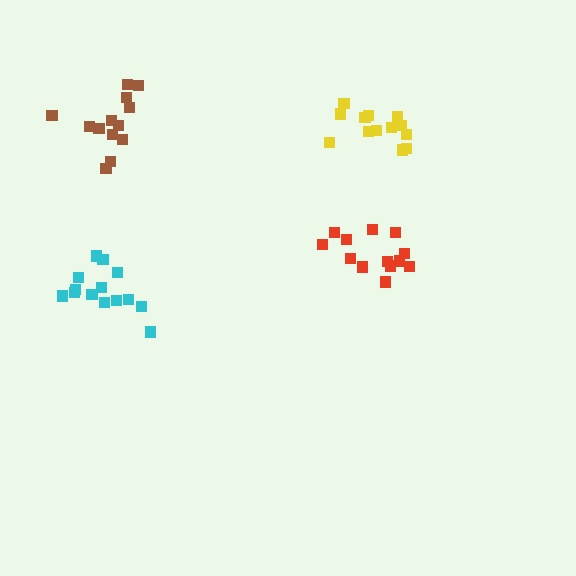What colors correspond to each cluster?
The clusters are colored: red, cyan, brown, yellow.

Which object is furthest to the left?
The cyan cluster is leftmost.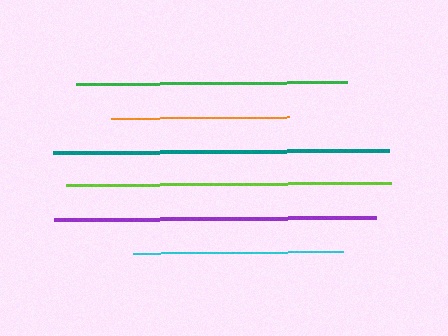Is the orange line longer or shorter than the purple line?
The purple line is longer than the orange line.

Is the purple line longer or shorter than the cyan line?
The purple line is longer than the cyan line.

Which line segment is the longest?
The teal line is the longest at approximately 335 pixels.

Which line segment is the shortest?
The orange line is the shortest at approximately 178 pixels.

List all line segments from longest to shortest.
From longest to shortest: teal, lime, purple, green, cyan, orange.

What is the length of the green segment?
The green segment is approximately 271 pixels long.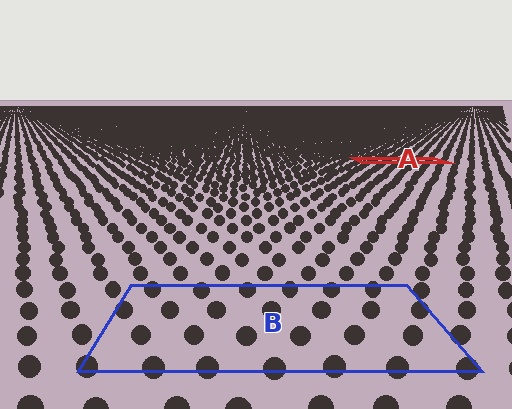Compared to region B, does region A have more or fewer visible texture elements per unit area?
Region A has more texture elements per unit area — they are packed more densely because it is farther away.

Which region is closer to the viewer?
Region B is closer. The texture elements there are larger and more spread out.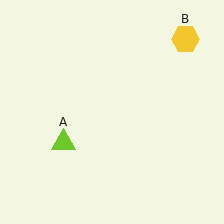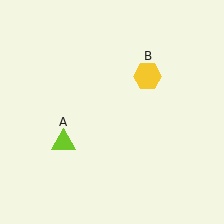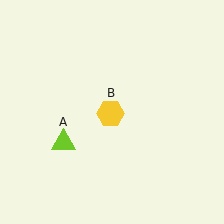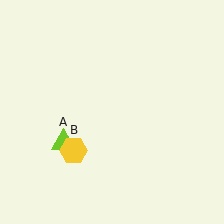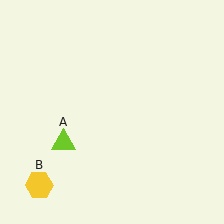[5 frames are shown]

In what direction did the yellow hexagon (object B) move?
The yellow hexagon (object B) moved down and to the left.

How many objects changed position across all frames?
1 object changed position: yellow hexagon (object B).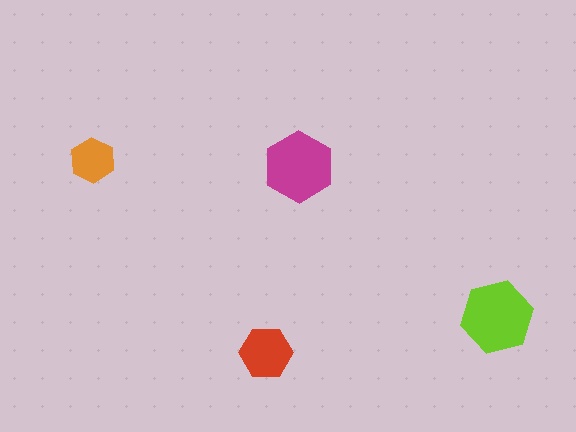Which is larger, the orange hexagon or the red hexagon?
The red one.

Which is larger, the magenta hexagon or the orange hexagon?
The magenta one.